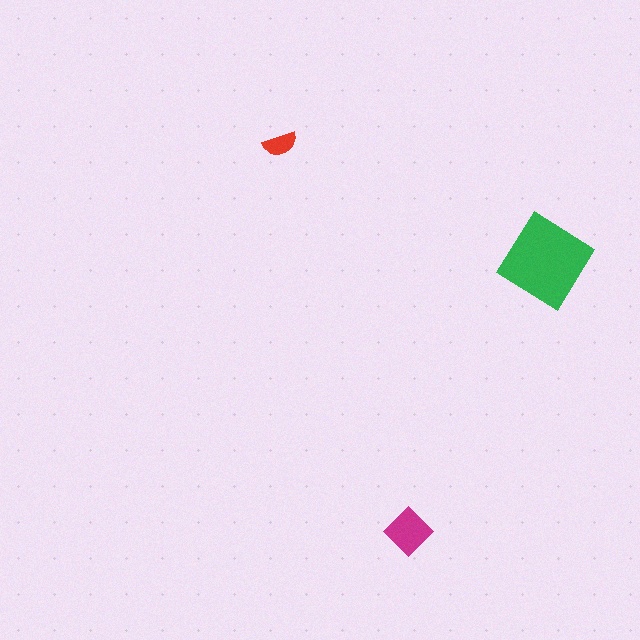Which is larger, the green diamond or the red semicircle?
The green diamond.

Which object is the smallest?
The red semicircle.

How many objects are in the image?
There are 3 objects in the image.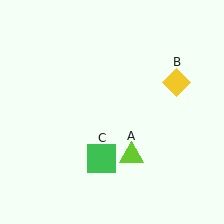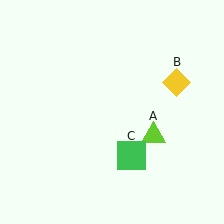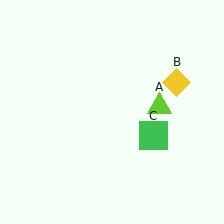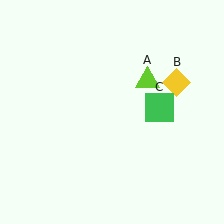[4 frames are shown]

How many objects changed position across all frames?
2 objects changed position: lime triangle (object A), green square (object C).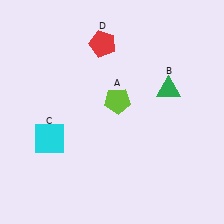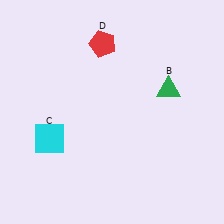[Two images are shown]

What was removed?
The lime pentagon (A) was removed in Image 2.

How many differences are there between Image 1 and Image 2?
There is 1 difference between the two images.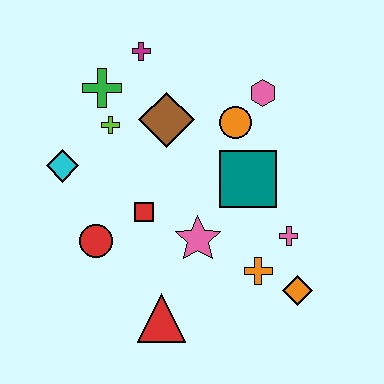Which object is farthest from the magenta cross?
The orange diamond is farthest from the magenta cross.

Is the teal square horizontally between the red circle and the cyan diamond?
No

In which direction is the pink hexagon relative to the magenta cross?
The pink hexagon is to the right of the magenta cross.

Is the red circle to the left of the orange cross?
Yes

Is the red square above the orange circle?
No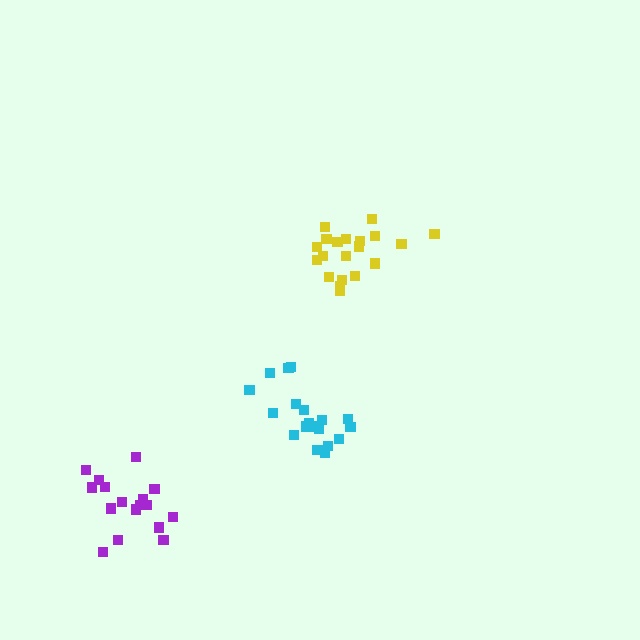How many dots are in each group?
Group 1: 20 dots, Group 2: 19 dots, Group 3: 17 dots (56 total).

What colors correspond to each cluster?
The clusters are colored: yellow, cyan, purple.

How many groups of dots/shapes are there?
There are 3 groups.